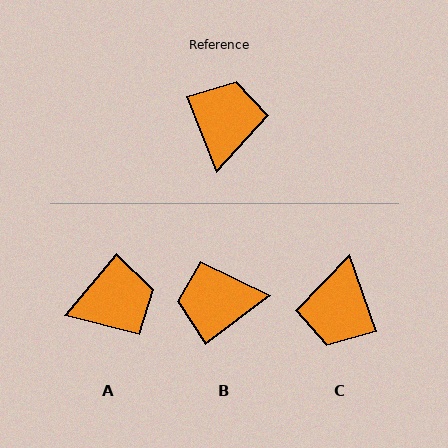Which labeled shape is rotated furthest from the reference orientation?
C, about 178 degrees away.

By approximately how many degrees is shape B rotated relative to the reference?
Approximately 106 degrees counter-clockwise.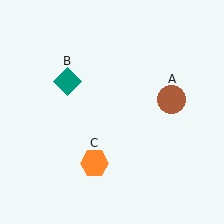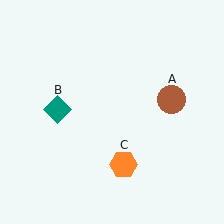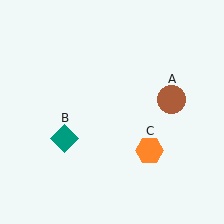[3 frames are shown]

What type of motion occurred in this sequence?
The teal diamond (object B), orange hexagon (object C) rotated counterclockwise around the center of the scene.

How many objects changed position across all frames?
2 objects changed position: teal diamond (object B), orange hexagon (object C).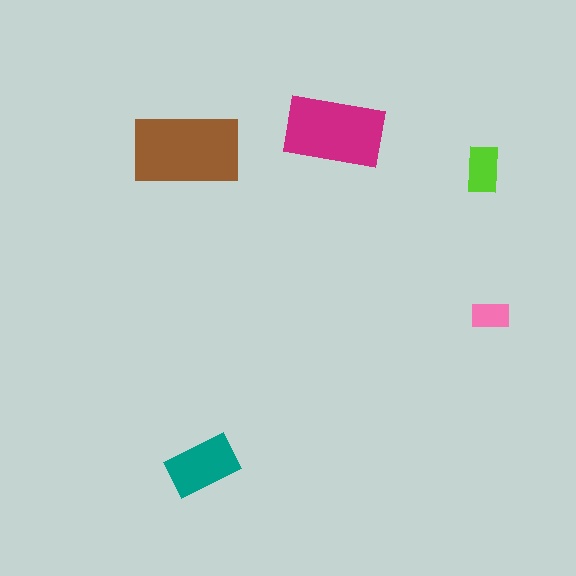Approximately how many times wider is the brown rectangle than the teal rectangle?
About 1.5 times wider.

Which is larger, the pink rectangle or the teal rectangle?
The teal one.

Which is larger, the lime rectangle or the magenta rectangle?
The magenta one.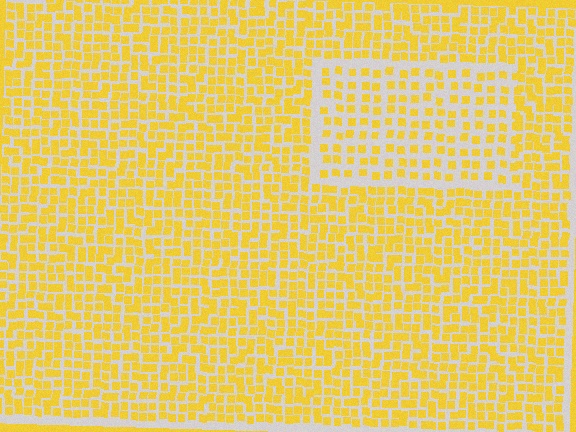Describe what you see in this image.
The image contains small yellow elements arranged at two different densities. A rectangle-shaped region is visible where the elements are less densely packed than the surrounding area.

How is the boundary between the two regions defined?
The boundary is defined by a change in element density (approximately 1.7x ratio). All elements are the same color, size, and shape.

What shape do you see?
I see a rectangle.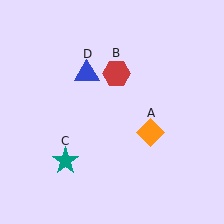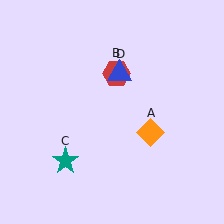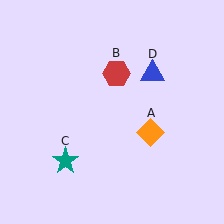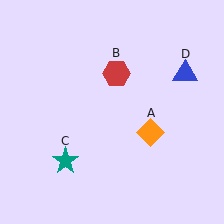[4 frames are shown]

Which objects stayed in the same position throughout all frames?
Orange diamond (object A) and red hexagon (object B) and teal star (object C) remained stationary.